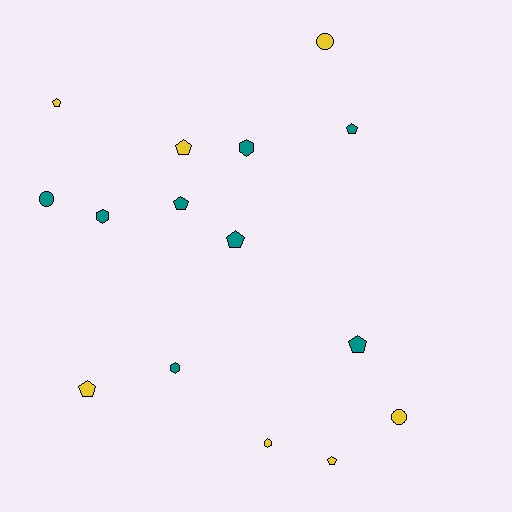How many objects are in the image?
There are 15 objects.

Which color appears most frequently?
Teal, with 8 objects.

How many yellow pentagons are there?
There are 4 yellow pentagons.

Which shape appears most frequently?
Pentagon, with 8 objects.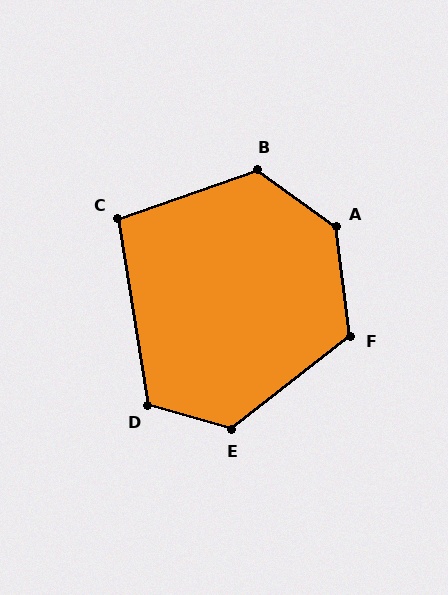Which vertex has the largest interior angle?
A, at approximately 134 degrees.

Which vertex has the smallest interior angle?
C, at approximately 100 degrees.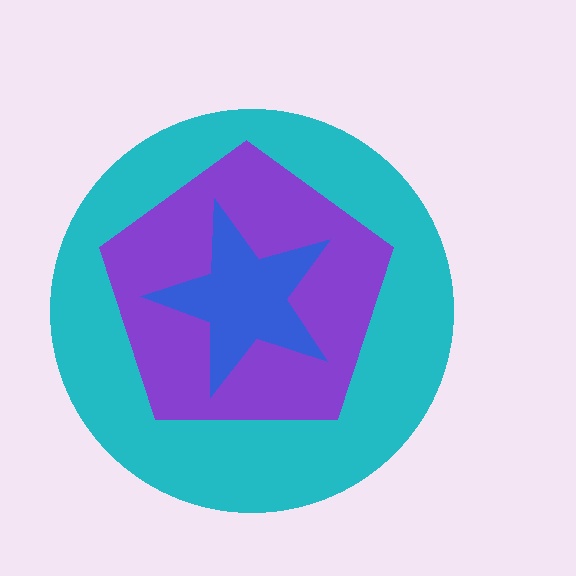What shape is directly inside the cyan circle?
The purple pentagon.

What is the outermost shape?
The cyan circle.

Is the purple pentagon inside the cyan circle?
Yes.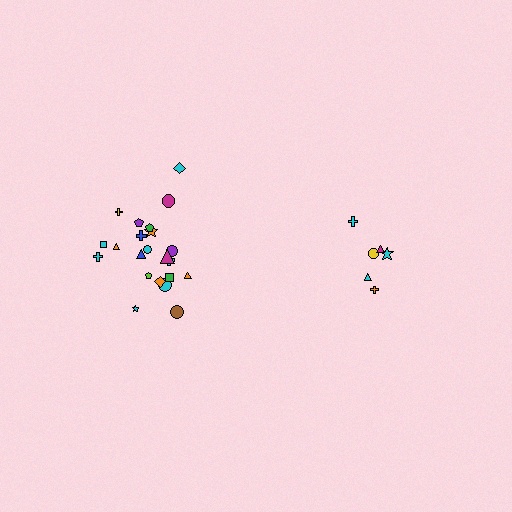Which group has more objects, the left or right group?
The left group.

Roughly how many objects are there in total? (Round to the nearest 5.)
Roughly 30 objects in total.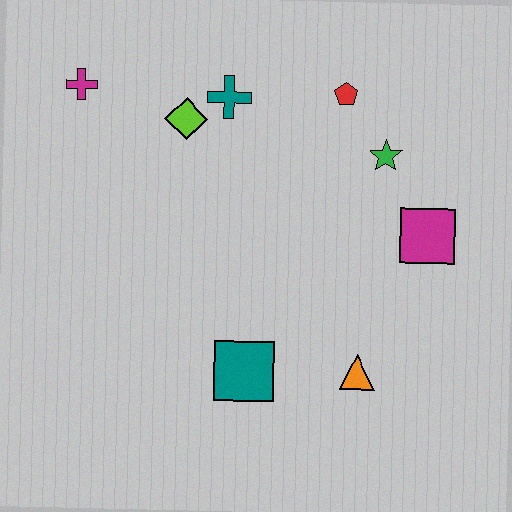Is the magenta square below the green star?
Yes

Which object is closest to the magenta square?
The green star is closest to the magenta square.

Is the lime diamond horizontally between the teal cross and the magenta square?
No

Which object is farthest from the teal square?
The magenta cross is farthest from the teal square.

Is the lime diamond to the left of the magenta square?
Yes